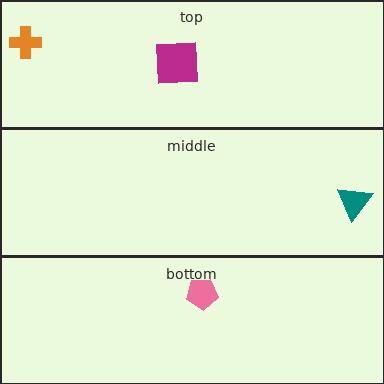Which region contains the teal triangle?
The middle region.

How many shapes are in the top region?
2.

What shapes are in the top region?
The orange cross, the magenta square.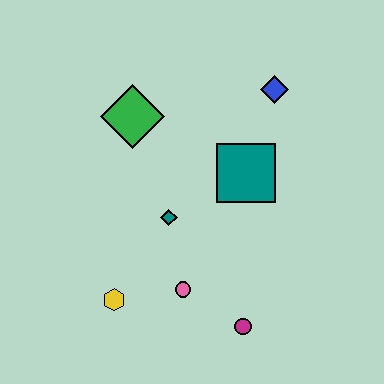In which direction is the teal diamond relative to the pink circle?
The teal diamond is above the pink circle.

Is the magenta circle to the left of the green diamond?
No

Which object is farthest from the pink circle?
The blue diamond is farthest from the pink circle.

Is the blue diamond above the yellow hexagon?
Yes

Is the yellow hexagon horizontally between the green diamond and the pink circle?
No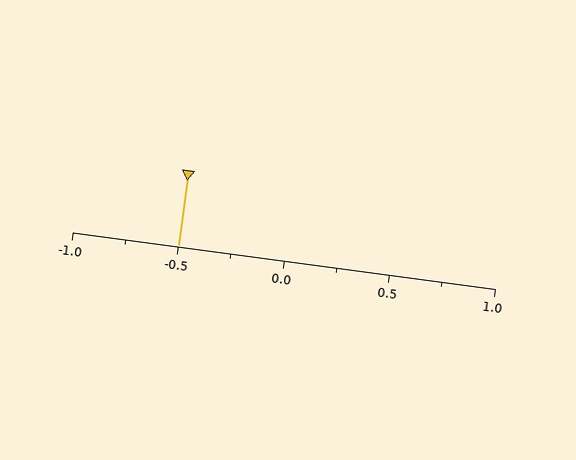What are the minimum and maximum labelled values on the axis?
The axis runs from -1.0 to 1.0.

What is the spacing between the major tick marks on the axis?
The major ticks are spaced 0.5 apart.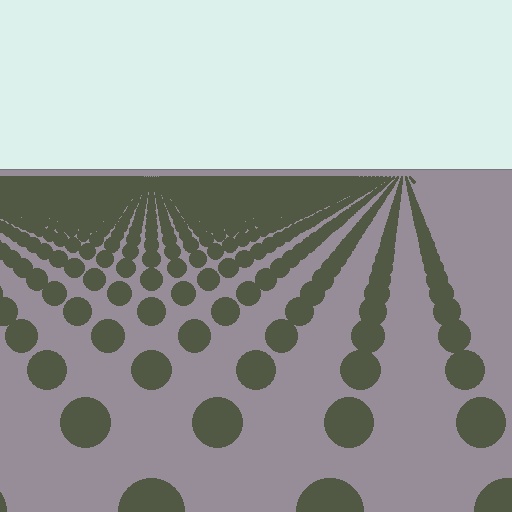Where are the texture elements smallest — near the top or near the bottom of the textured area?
Near the top.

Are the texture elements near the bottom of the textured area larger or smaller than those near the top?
Larger. Near the bottom, elements are closer to the viewer and appear at a bigger on-screen size.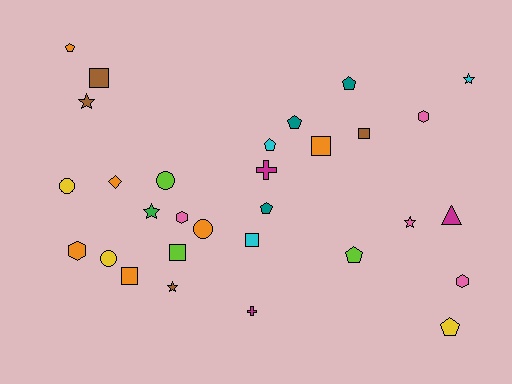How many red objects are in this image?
There are no red objects.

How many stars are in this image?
There are 5 stars.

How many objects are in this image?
There are 30 objects.